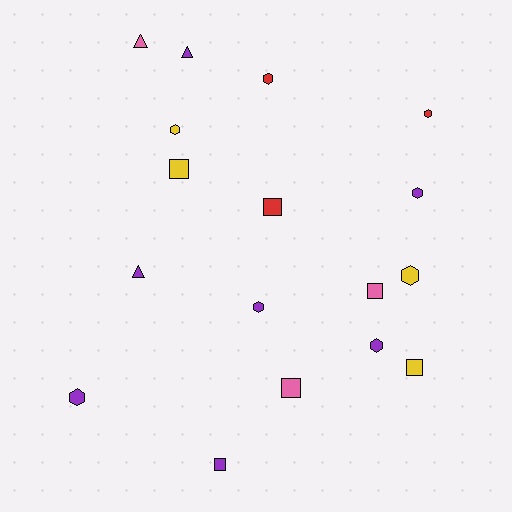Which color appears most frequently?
Purple, with 7 objects.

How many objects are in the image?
There are 17 objects.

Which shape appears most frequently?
Hexagon, with 8 objects.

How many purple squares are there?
There is 1 purple square.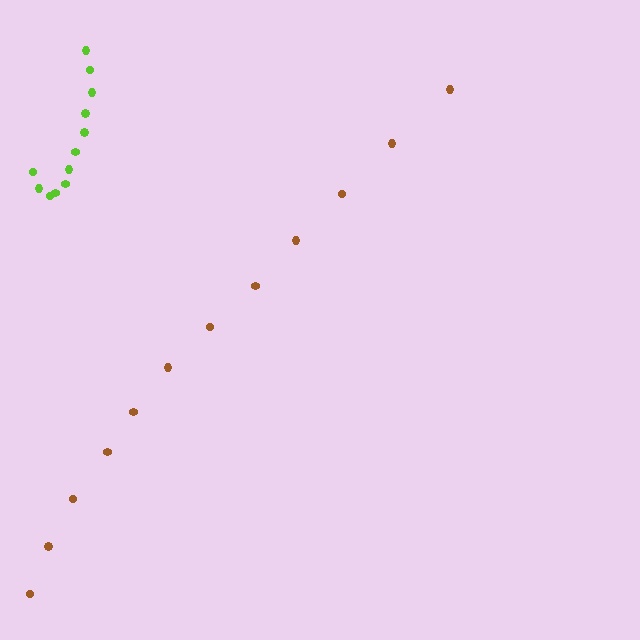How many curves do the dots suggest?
There are 2 distinct paths.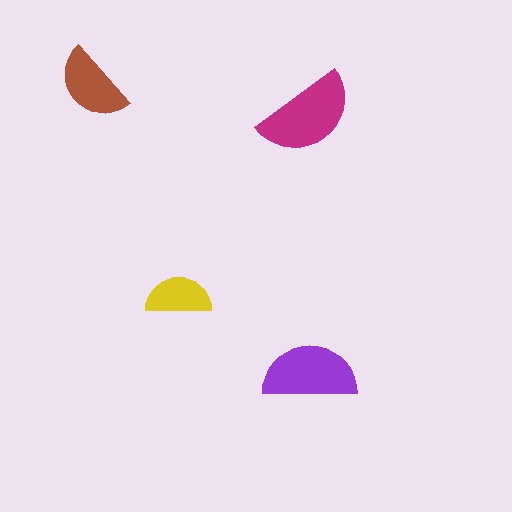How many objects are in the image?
There are 4 objects in the image.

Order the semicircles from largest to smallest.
the magenta one, the purple one, the brown one, the yellow one.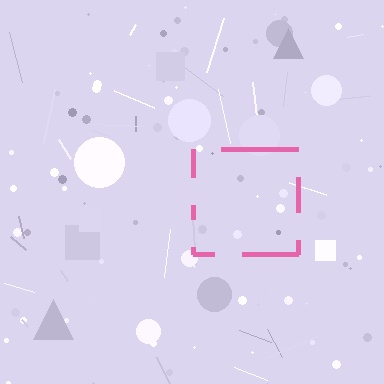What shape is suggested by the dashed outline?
The dashed outline suggests a square.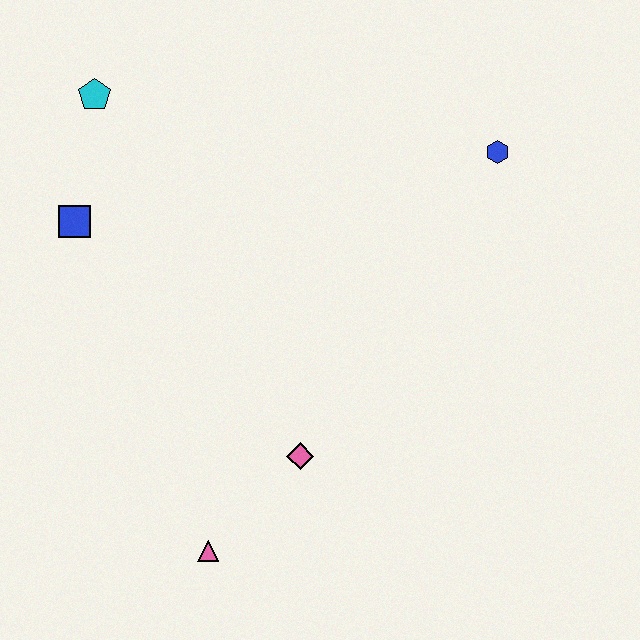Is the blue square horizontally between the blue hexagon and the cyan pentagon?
No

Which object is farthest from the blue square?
The blue hexagon is farthest from the blue square.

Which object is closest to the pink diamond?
The pink triangle is closest to the pink diamond.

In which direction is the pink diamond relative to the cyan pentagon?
The pink diamond is below the cyan pentagon.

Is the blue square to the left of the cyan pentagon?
Yes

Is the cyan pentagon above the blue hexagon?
Yes